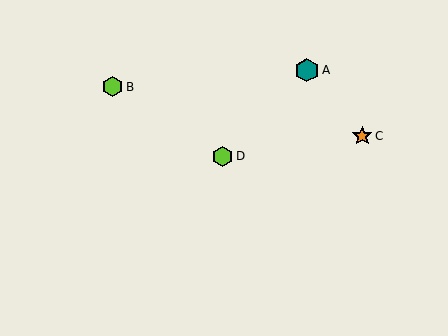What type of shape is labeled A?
Shape A is a teal hexagon.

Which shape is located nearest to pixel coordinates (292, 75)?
The teal hexagon (labeled A) at (307, 70) is nearest to that location.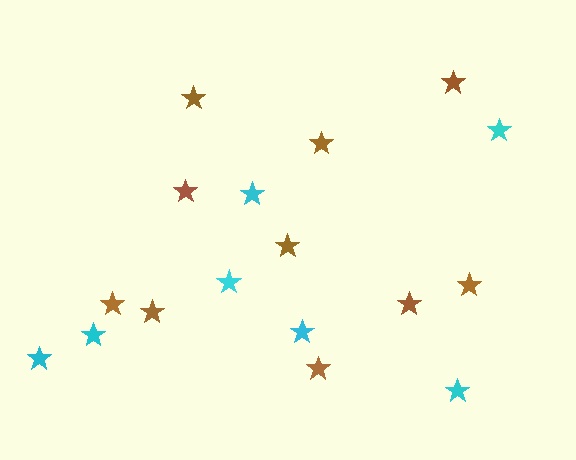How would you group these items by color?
There are 2 groups: one group of cyan stars (7) and one group of brown stars (10).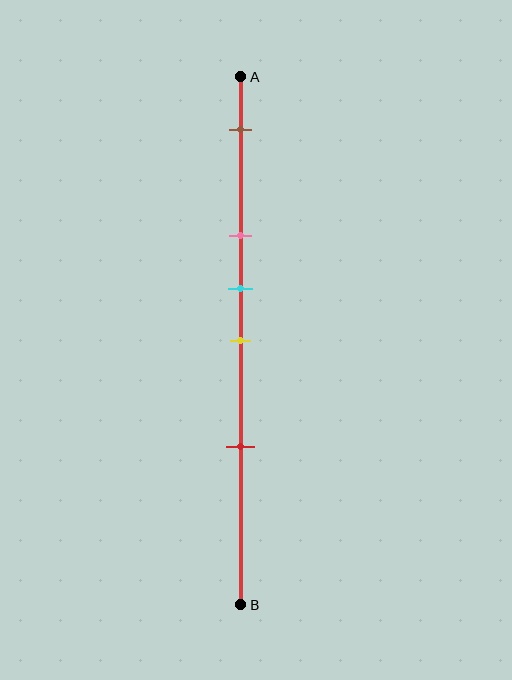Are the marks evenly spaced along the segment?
No, the marks are not evenly spaced.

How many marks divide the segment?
There are 5 marks dividing the segment.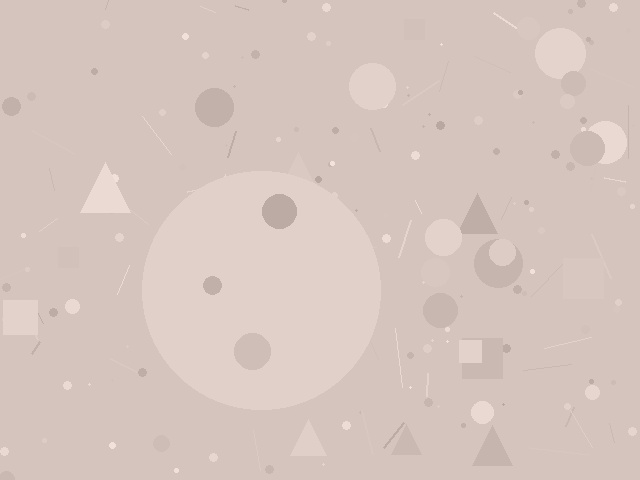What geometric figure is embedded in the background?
A circle is embedded in the background.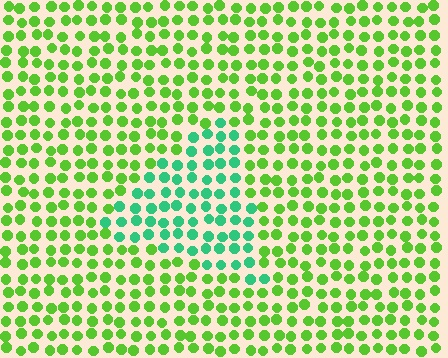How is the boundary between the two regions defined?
The boundary is defined purely by a slight shift in hue (about 47 degrees). Spacing, size, and orientation are identical on both sides.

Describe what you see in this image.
The image is filled with small lime elements in a uniform arrangement. A triangle-shaped region is visible where the elements are tinted to a slightly different hue, forming a subtle color boundary.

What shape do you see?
I see a triangle.